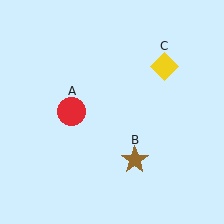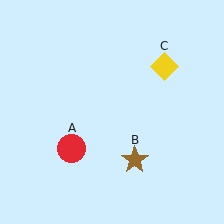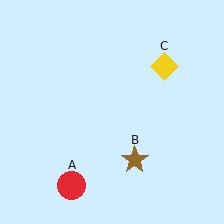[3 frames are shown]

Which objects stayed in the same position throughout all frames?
Brown star (object B) and yellow diamond (object C) remained stationary.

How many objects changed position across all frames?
1 object changed position: red circle (object A).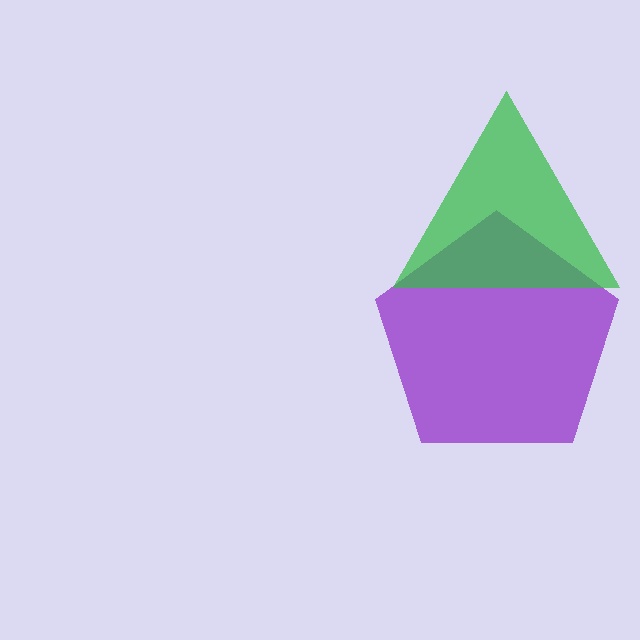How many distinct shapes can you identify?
There are 2 distinct shapes: a purple pentagon, a green triangle.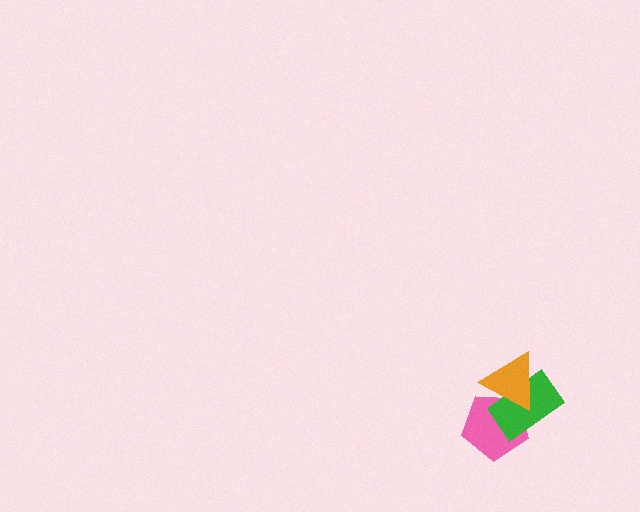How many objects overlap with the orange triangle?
2 objects overlap with the orange triangle.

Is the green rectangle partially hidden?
Yes, it is partially covered by another shape.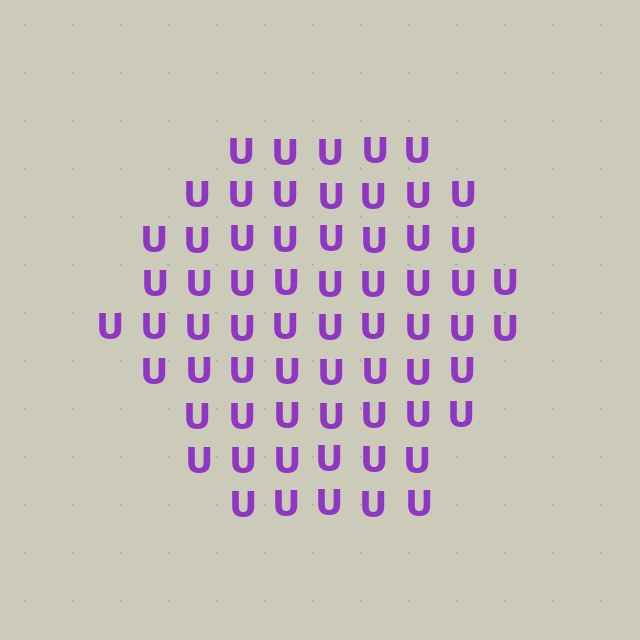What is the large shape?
The large shape is a hexagon.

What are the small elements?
The small elements are letter U's.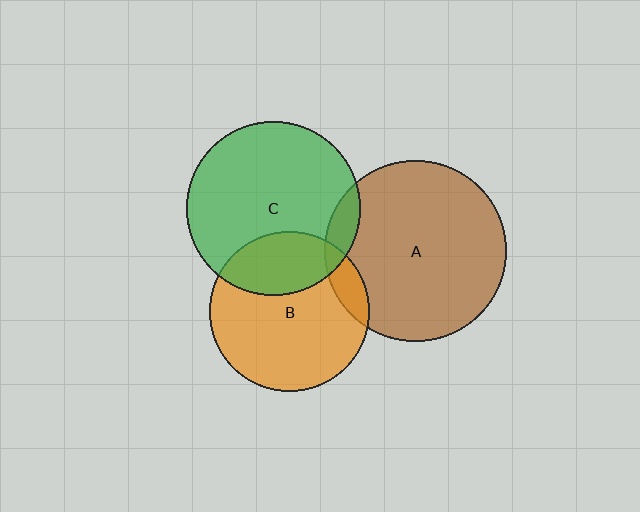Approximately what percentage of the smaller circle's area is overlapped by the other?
Approximately 10%.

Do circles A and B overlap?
Yes.